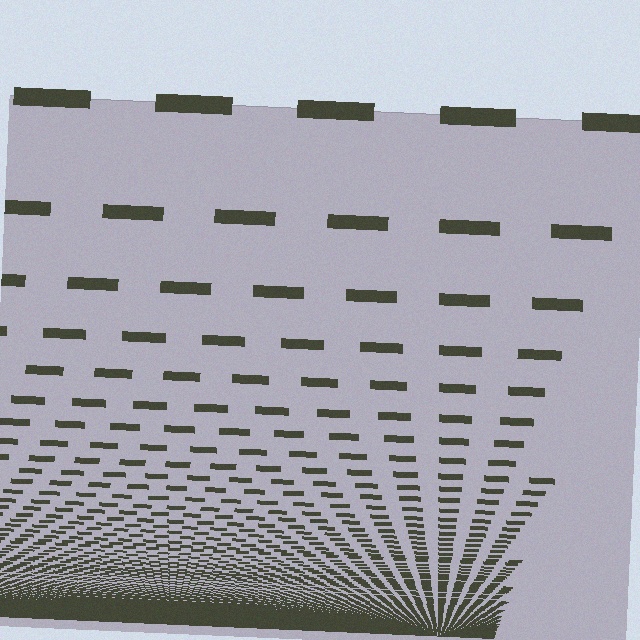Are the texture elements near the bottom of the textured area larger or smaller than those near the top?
Smaller. The gradient is inverted — elements near the bottom are smaller and denser.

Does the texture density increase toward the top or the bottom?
Density increases toward the bottom.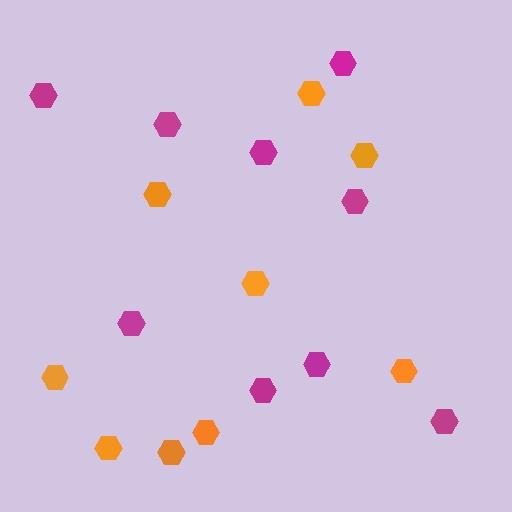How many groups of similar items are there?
There are 2 groups: one group of orange hexagons (9) and one group of magenta hexagons (9).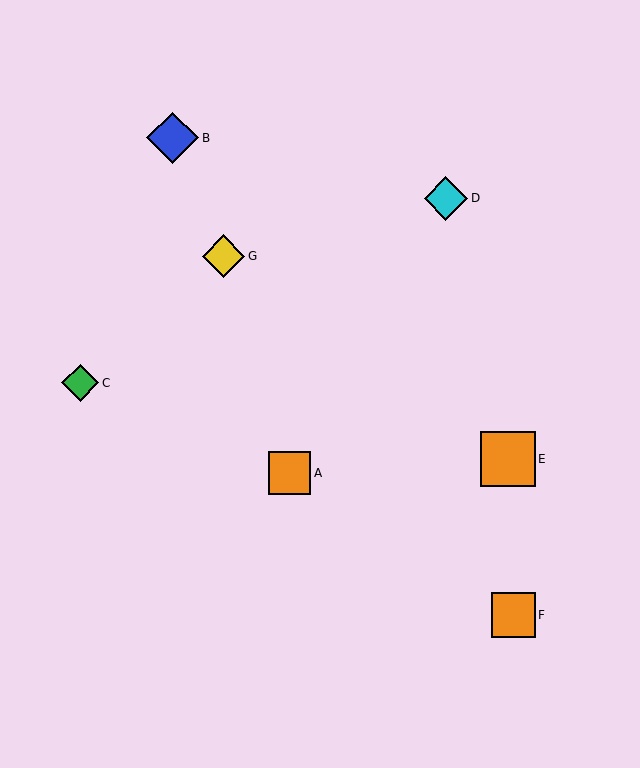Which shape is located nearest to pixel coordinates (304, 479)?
The orange square (labeled A) at (290, 473) is nearest to that location.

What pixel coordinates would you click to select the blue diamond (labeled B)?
Click at (173, 138) to select the blue diamond B.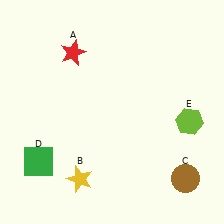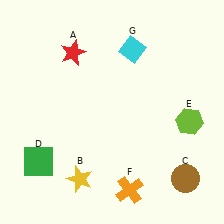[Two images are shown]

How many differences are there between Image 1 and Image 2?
There are 2 differences between the two images.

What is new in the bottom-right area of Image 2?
An orange cross (F) was added in the bottom-right area of Image 2.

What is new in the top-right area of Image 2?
A cyan diamond (G) was added in the top-right area of Image 2.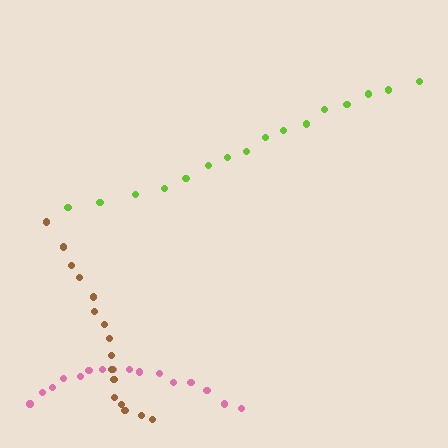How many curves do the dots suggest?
There are 3 distinct paths.